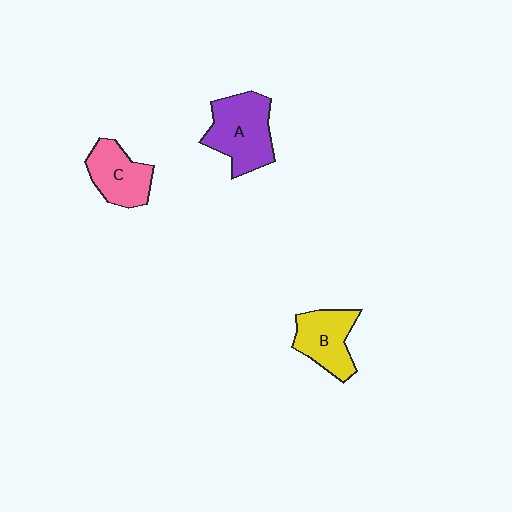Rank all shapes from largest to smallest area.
From largest to smallest: A (purple), B (yellow), C (pink).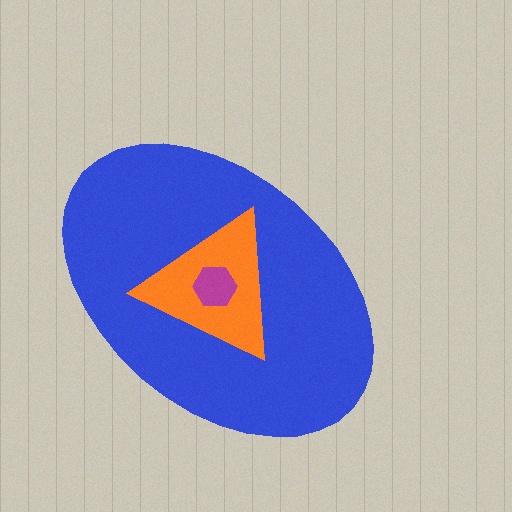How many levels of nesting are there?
3.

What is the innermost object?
The magenta hexagon.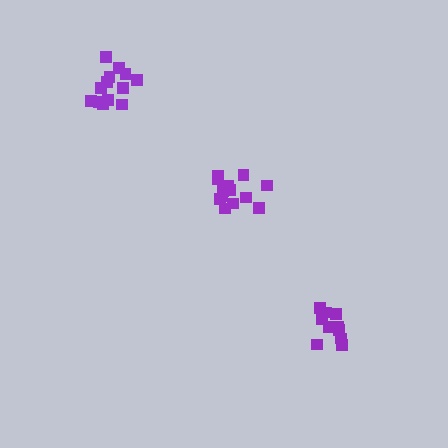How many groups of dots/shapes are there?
There are 3 groups.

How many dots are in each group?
Group 1: 13 dots, Group 2: 11 dots, Group 3: 13 dots (37 total).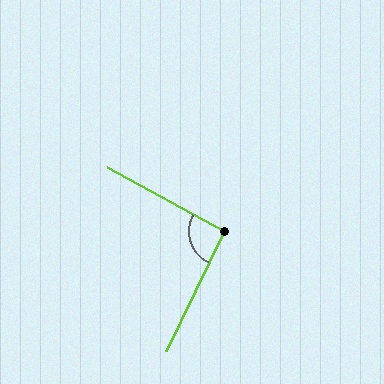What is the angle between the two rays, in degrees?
Approximately 93 degrees.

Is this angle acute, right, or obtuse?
It is approximately a right angle.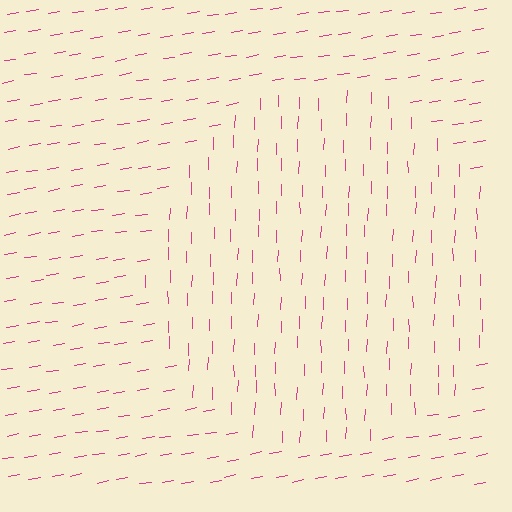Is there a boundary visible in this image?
Yes, there is a texture boundary formed by a change in line orientation.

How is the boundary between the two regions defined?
The boundary is defined purely by a change in line orientation (approximately 80 degrees difference). All lines are the same color and thickness.